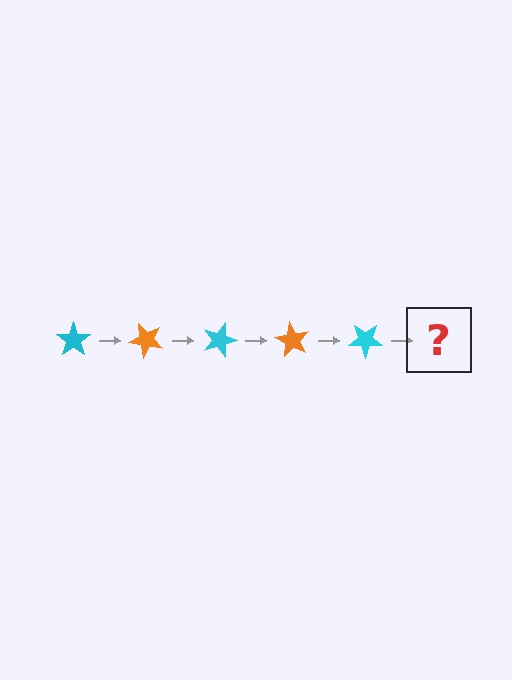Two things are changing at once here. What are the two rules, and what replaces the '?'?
The two rules are that it rotates 45 degrees each step and the color cycles through cyan and orange. The '?' should be an orange star, rotated 225 degrees from the start.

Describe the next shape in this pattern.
It should be an orange star, rotated 225 degrees from the start.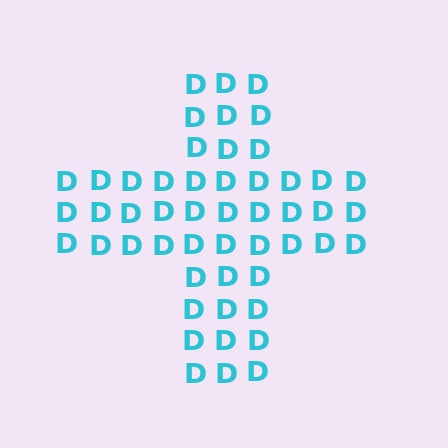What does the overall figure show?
The overall figure shows a cross.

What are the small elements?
The small elements are letter D's.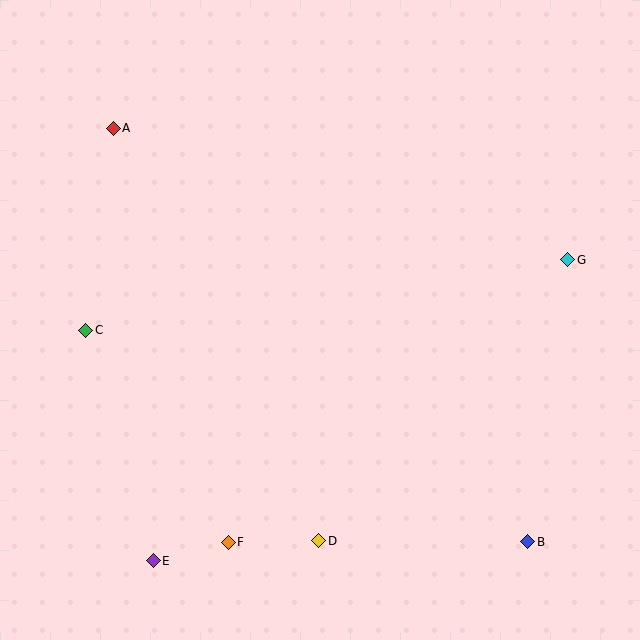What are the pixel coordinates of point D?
Point D is at (319, 541).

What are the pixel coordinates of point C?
Point C is at (86, 330).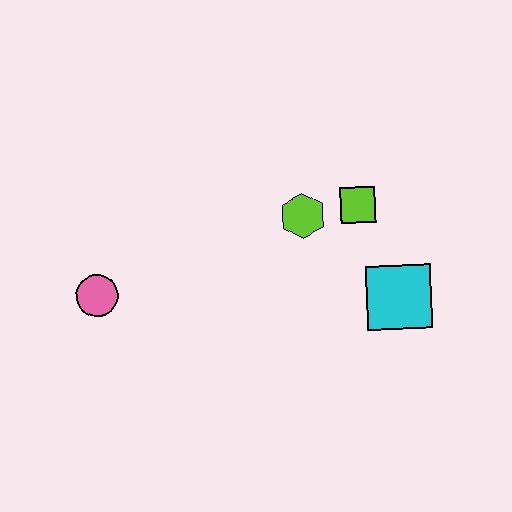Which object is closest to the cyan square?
The lime square is closest to the cyan square.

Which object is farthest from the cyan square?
The pink circle is farthest from the cyan square.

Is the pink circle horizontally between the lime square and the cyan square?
No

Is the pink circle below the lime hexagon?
Yes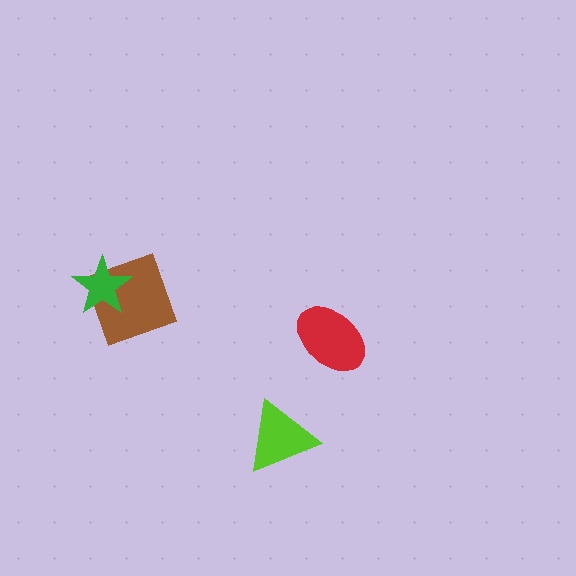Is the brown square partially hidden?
Yes, it is partially covered by another shape.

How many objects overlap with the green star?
1 object overlaps with the green star.